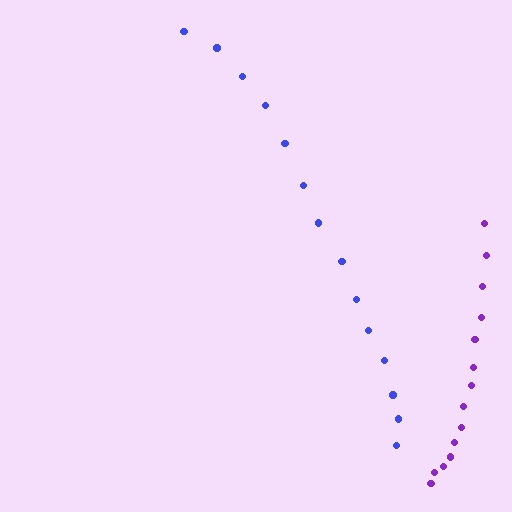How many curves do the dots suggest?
There are 2 distinct paths.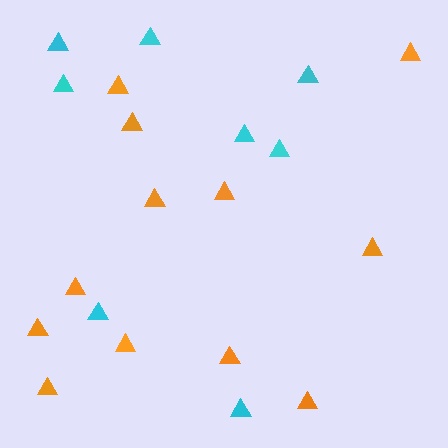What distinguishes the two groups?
There are 2 groups: one group of orange triangles (12) and one group of cyan triangles (8).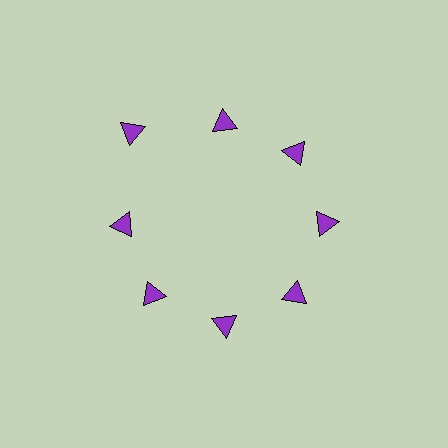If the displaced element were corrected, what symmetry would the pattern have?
It would have 8-fold rotational symmetry — the pattern would map onto itself every 45 degrees.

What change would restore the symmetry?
The symmetry would be restored by moving it inward, back onto the ring so that all 8 triangles sit at equal angles and equal distance from the center.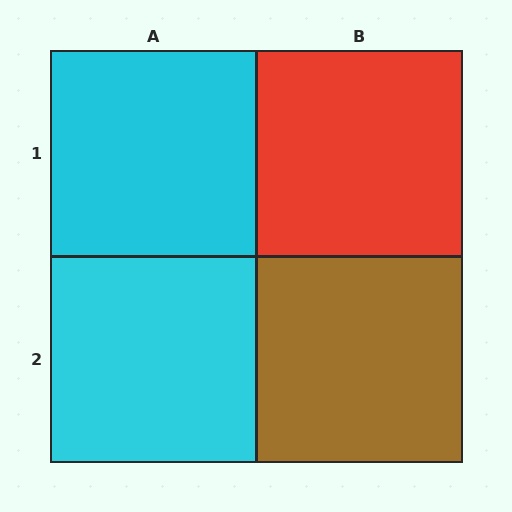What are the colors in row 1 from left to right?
Cyan, red.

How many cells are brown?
1 cell is brown.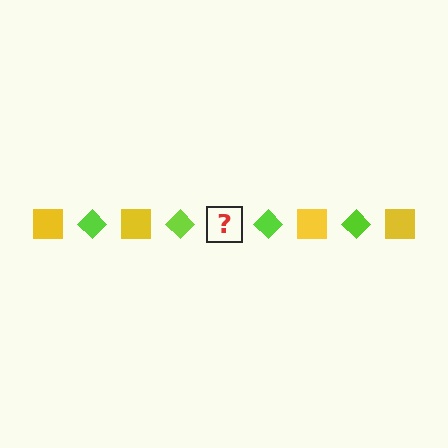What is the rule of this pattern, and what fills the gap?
The rule is that the pattern alternates between yellow square and lime diamond. The gap should be filled with a yellow square.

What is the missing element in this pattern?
The missing element is a yellow square.